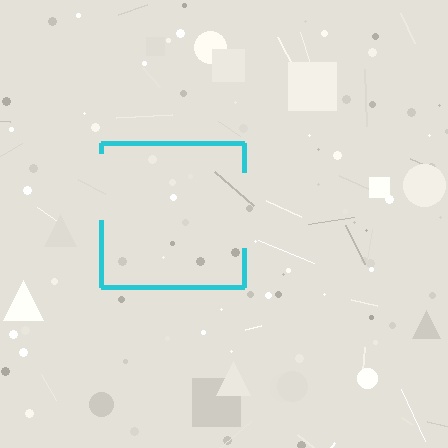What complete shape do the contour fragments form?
The contour fragments form a square.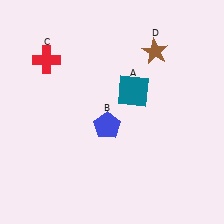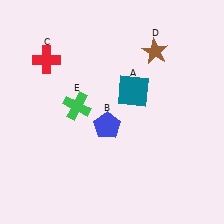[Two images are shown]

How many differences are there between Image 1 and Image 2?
There is 1 difference between the two images.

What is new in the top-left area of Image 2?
A green cross (E) was added in the top-left area of Image 2.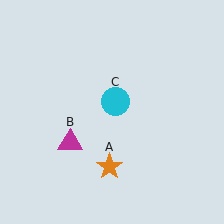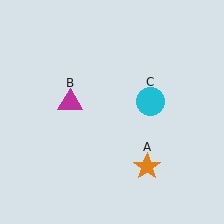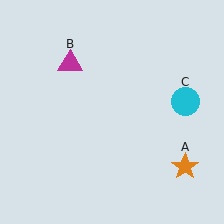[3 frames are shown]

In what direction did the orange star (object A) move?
The orange star (object A) moved right.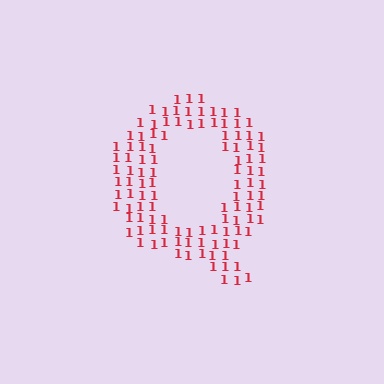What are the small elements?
The small elements are digit 1's.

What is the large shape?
The large shape is the letter Q.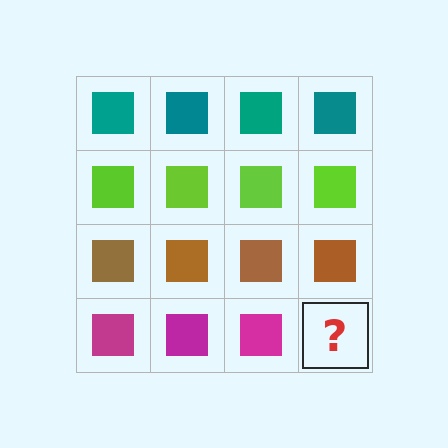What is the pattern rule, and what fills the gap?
The rule is that each row has a consistent color. The gap should be filled with a magenta square.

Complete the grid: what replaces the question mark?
The question mark should be replaced with a magenta square.